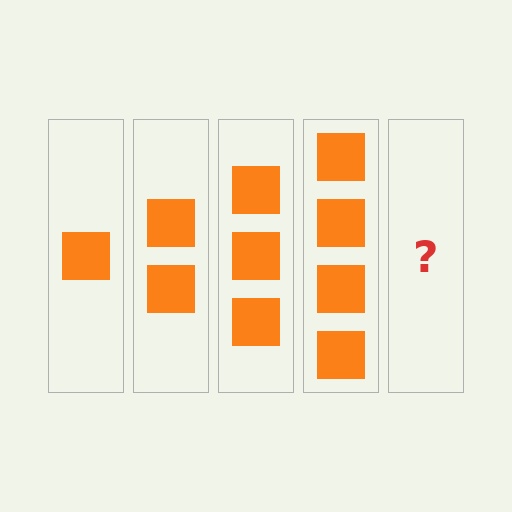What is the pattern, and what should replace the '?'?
The pattern is that each step adds one more square. The '?' should be 5 squares.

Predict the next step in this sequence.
The next step is 5 squares.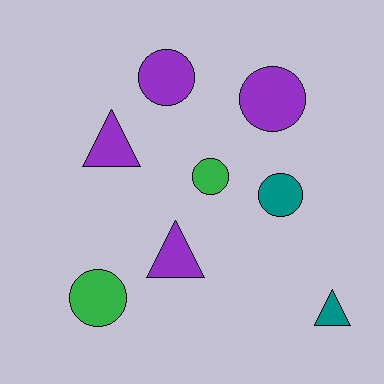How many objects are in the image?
There are 8 objects.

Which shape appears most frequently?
Circle, with 5 objects.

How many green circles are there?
There are 2 green circles.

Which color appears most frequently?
Purple, with 4 objects.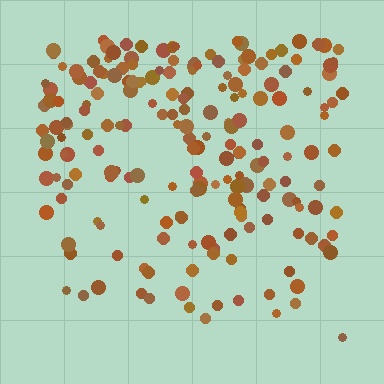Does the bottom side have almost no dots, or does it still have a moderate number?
Still a moderate number, just noticeably fewer than the top.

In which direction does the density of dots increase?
From bottom to top, with the top side densest.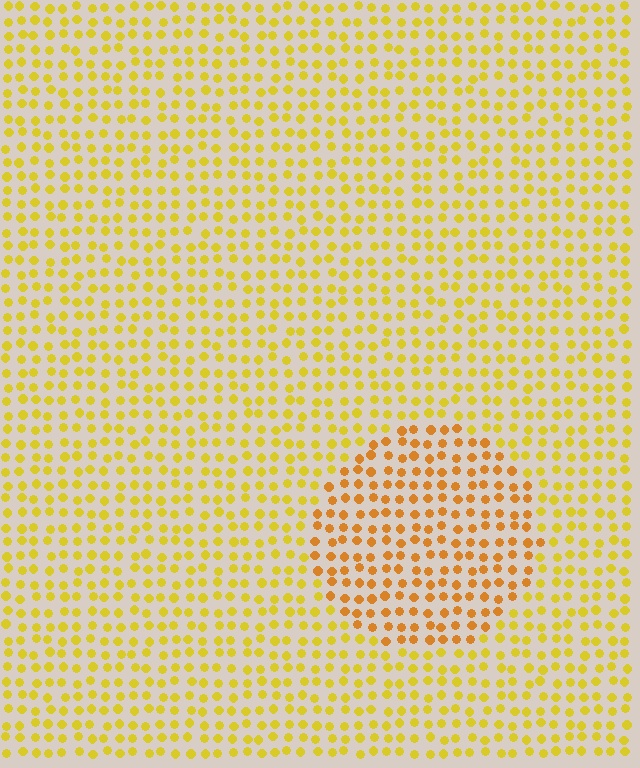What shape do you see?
I see a circle.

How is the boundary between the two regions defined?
The boundary is defined purely by a slight shift in hue (about 25 degrees). Spacing, size, and orientation are identical on both sides.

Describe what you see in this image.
The image is filled with small yellow elements in a uniform arrangement. A circle-shaped region is visible where the elements are tinted to a slightly different hue, forming a subtle color boundary.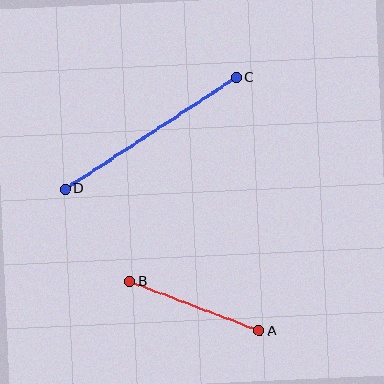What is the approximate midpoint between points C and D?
The midpoint is at approximately (150, 133) pixels.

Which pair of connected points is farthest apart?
Points C and D are farthest apart.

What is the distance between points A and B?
The distance is approximately 138 pixels.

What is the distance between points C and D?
The distance is approximately 204 pixels.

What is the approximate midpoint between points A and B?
The midpoint is at approximately (194, 306) pixels.